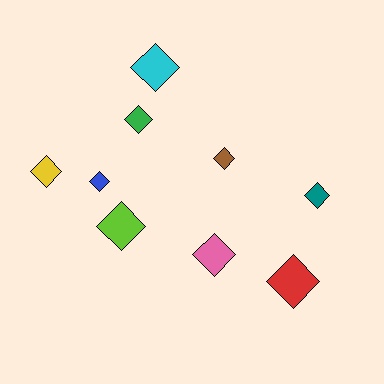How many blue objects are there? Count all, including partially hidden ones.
There is 1 blue object.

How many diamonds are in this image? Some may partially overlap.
There are 9 diamonds.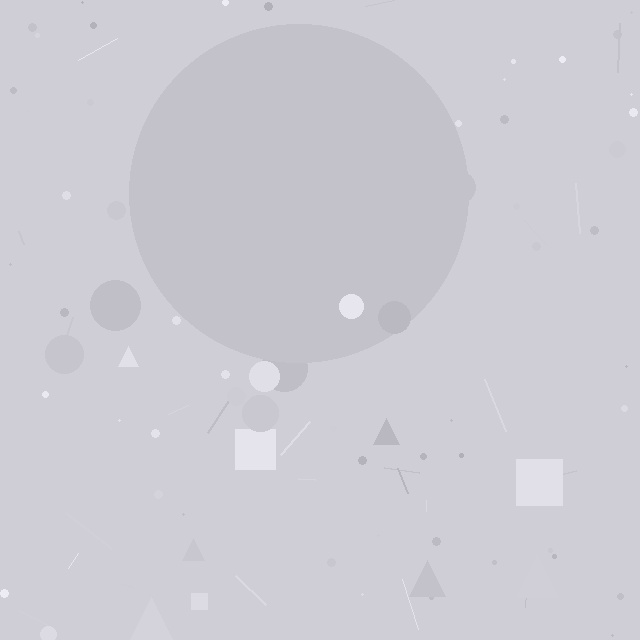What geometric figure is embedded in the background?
A circle is embedded in the background.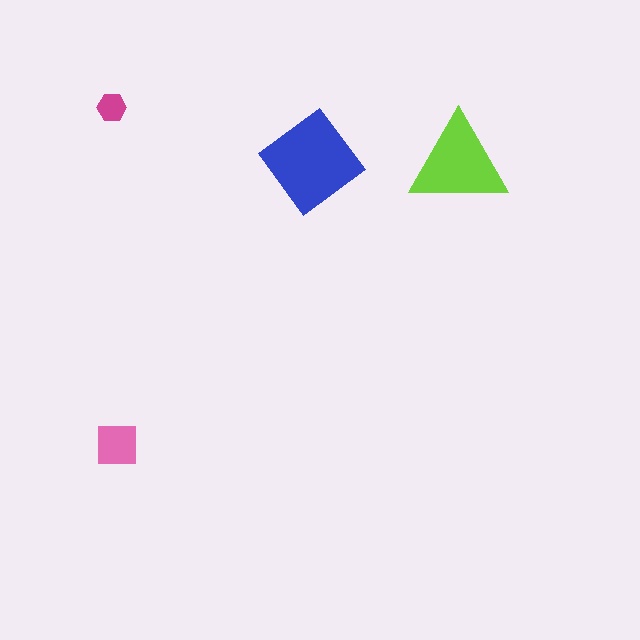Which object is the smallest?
The magenta hexagon.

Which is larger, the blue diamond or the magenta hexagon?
The blue diamond.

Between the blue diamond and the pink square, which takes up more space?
The blue diamond.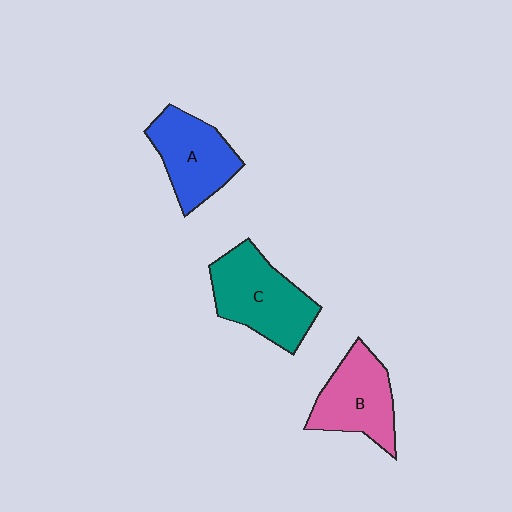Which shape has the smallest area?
Shape A (blue).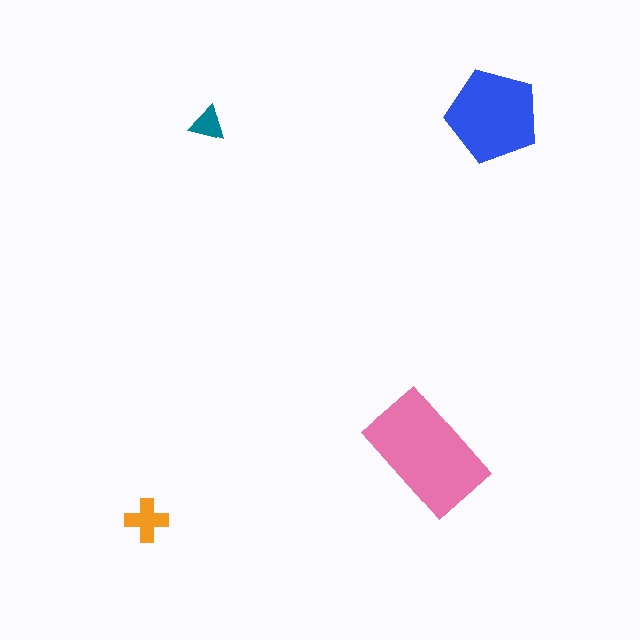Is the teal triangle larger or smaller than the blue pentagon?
Smaller.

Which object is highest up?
The blue pentagon is topmost.